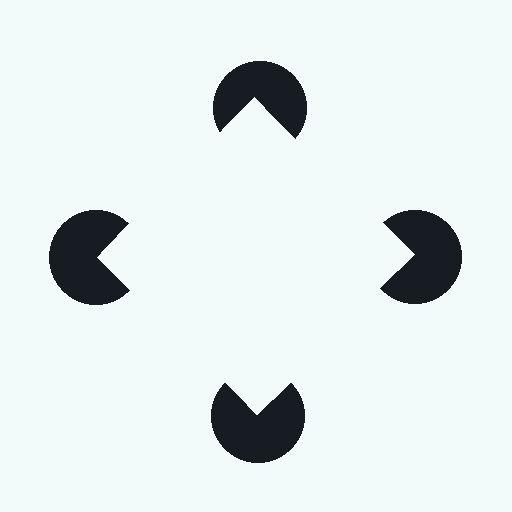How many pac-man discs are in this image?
There are 4 — one at each vertex of the illusory square.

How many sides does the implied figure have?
4 sides.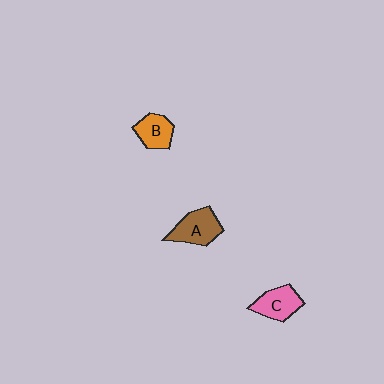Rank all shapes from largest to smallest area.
From largest to smallest: A (brown), C (pink), B (orange).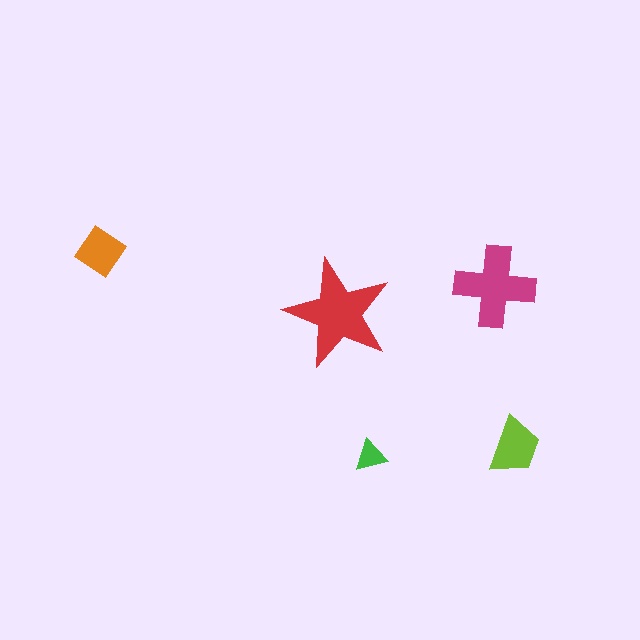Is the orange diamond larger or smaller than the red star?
Smaller.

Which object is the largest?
The red star.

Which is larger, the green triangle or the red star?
The red star.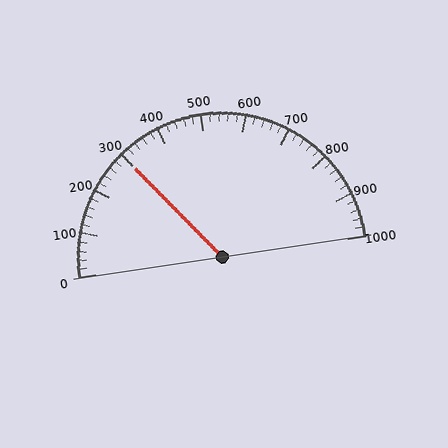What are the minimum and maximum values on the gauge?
The gauge ranges from 0 to 1000.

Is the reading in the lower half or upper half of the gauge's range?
The reading is in the lower half of the range (0 to 1000).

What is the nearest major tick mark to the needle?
The nearest major tick mark is 300.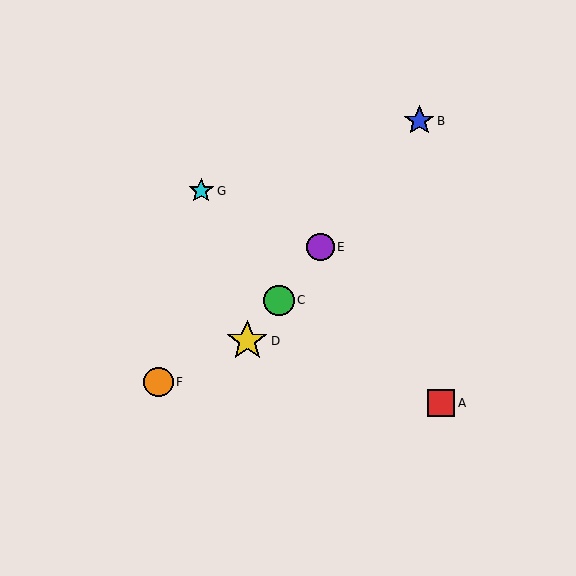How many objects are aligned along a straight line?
4 objects (B, C, D, E) are aligned along a straight line.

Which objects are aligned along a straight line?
Objects B, C, D, E are aligned along a straight line.